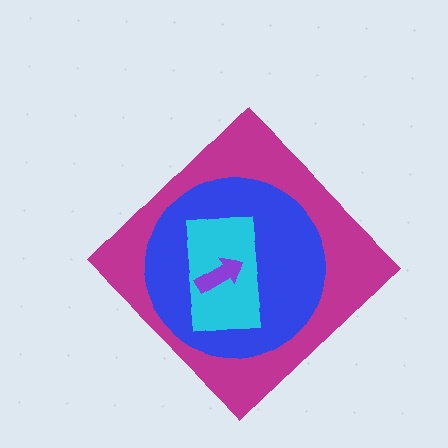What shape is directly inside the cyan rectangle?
The purple arrow.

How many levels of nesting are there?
4.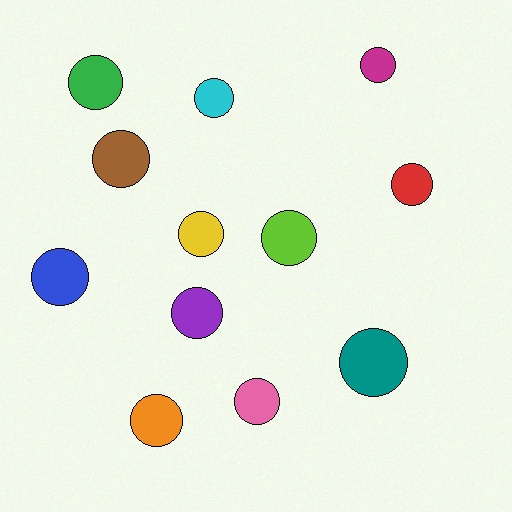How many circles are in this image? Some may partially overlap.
There are 12 circles.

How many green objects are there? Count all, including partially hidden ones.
There is 1 green object.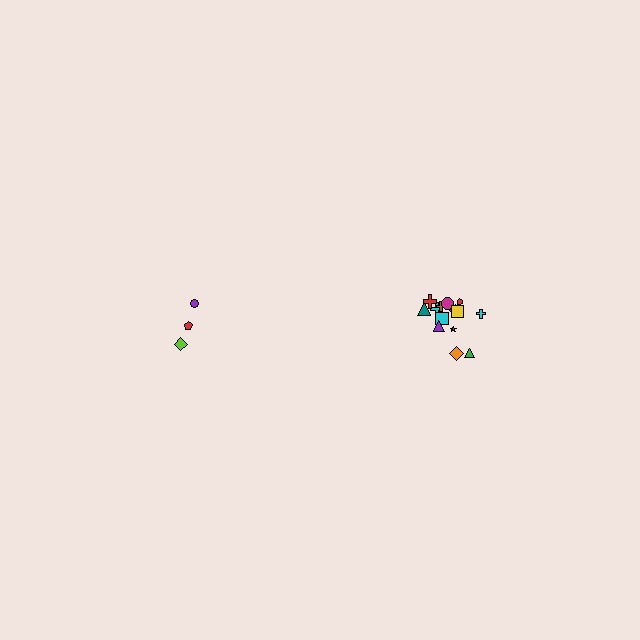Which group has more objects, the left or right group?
The right group.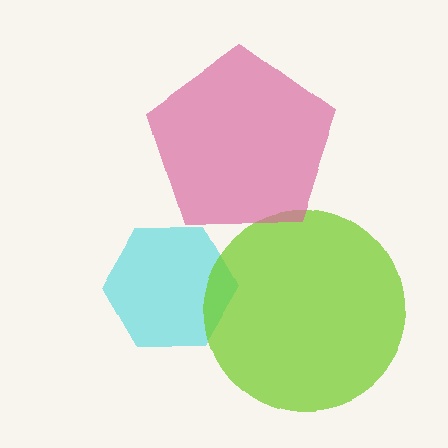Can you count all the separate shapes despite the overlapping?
Yes, there are 3 separate shapes.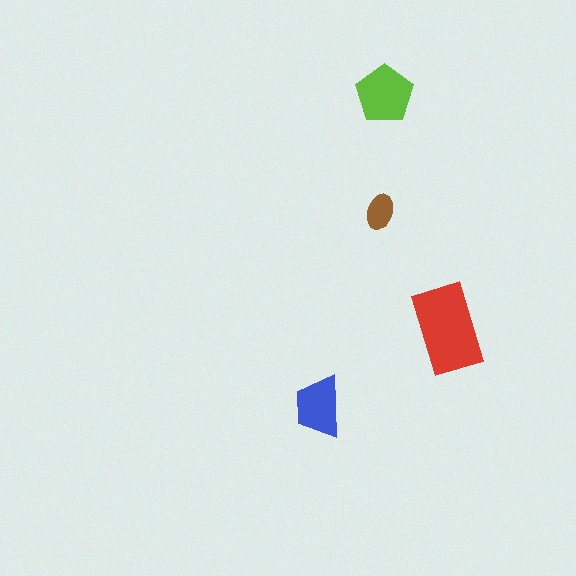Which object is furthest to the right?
The red rectangle is rightmost.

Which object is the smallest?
The brown ellipse.